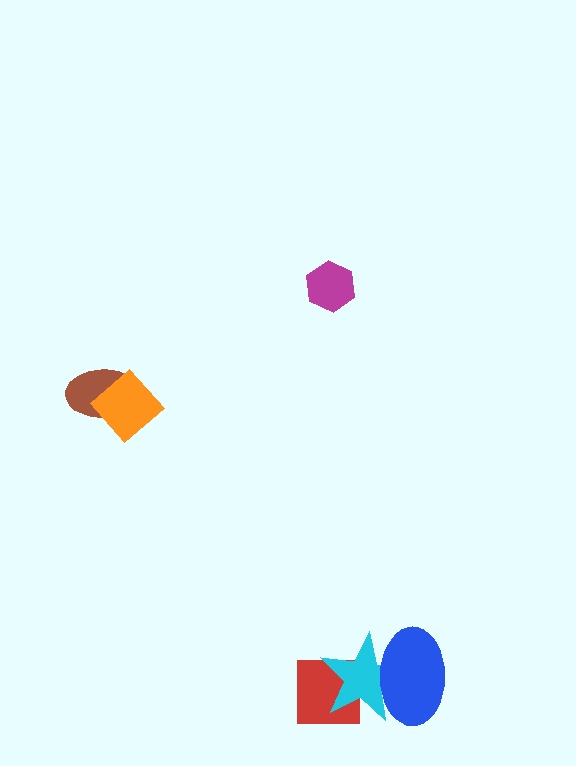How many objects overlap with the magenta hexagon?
0 objects overlap with the magenta hexagon.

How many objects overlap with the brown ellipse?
1 object overlaps with the brown ellipse.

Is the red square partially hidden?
Yes, it is partially covered by another shape.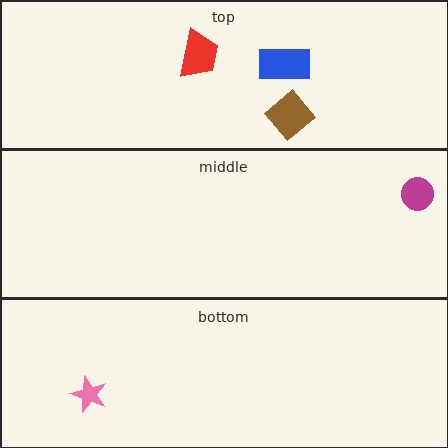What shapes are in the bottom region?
The pink star.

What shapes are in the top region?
The blue rectangle, the brown diamond, the red trapezoid.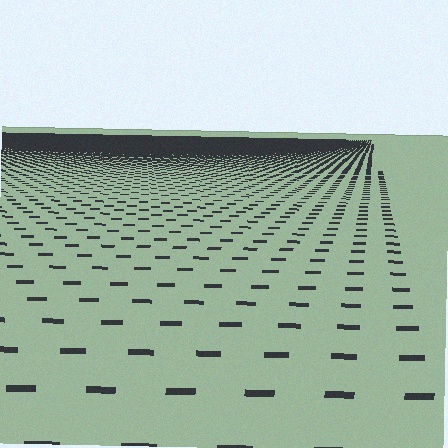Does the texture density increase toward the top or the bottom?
Density increases toward the top.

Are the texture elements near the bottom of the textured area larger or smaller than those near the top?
Larger. Near the bottom, elements are closer to the viewer and appear at a bigger on-screen size.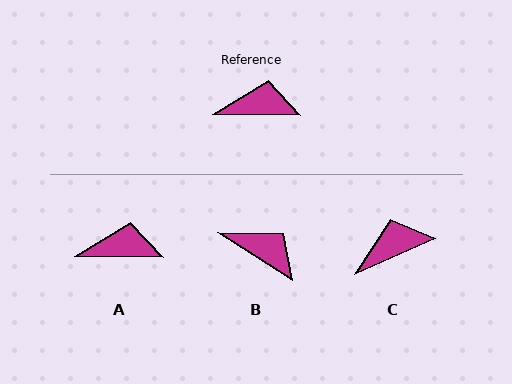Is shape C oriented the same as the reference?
No, it is off by about 25 degrees.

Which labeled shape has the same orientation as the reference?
A.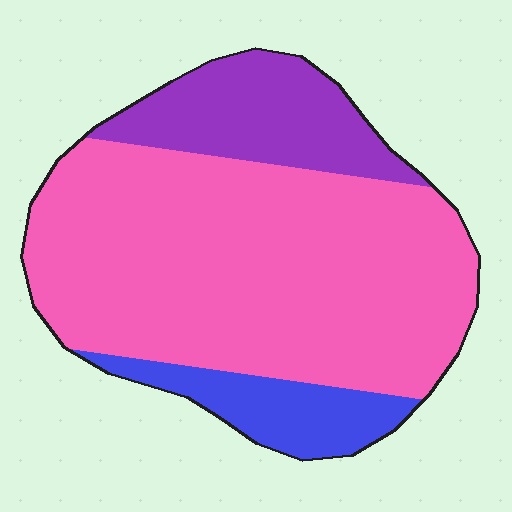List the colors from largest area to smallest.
From largest to smallest: pink, purple, blue.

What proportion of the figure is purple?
Purple takes up about one fifth (1/5) of the figure.